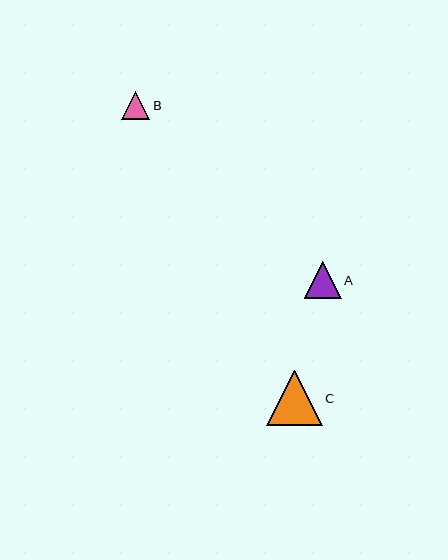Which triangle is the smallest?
Triangle B is the smallest with a size of approximately 28 pixels.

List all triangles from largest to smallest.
From largest to smallest: C, A, B.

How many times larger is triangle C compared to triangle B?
Triangle C is approximately 2.0 times the size of triangle B.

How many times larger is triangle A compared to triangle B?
Triangle A is approximately 1.3 times the size of triangle B.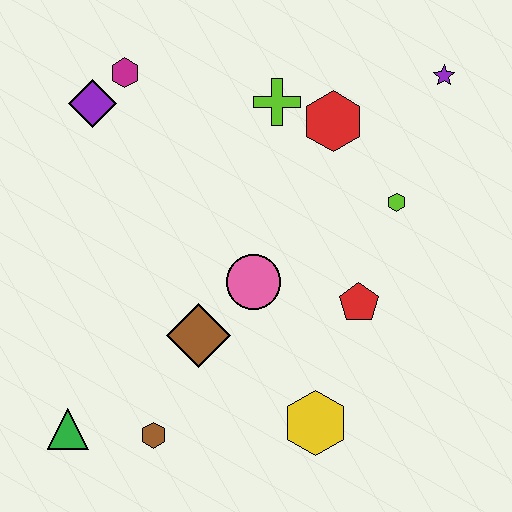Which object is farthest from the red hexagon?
The green triangle is farthest from the red hexagon.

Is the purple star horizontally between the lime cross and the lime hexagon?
No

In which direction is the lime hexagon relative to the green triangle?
The lime hexagon is to the right of the green triangle.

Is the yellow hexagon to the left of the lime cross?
No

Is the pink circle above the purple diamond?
No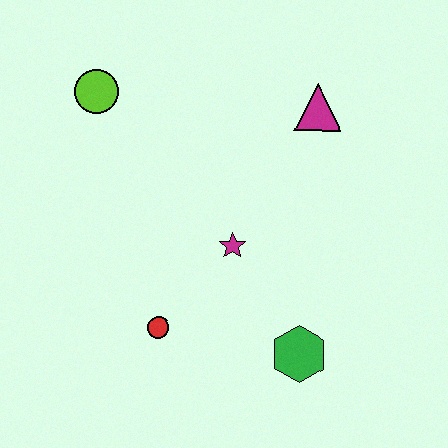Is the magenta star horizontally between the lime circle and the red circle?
No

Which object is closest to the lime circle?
The magenta star is closest to the lime circle.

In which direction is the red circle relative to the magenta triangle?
The red circle is below the magenta triangle.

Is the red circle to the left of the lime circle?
No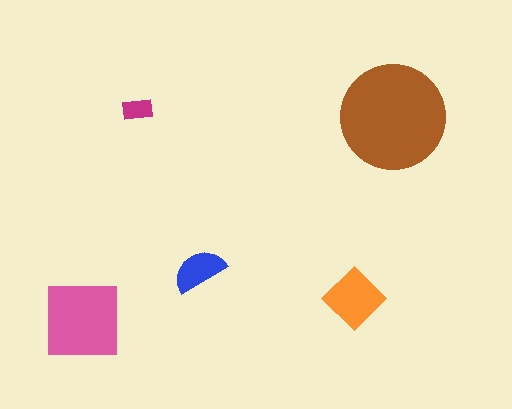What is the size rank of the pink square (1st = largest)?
2nd.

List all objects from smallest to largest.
The magenta rectangle, the blue semicircle, the orange diamond, the pink square, the brown circle.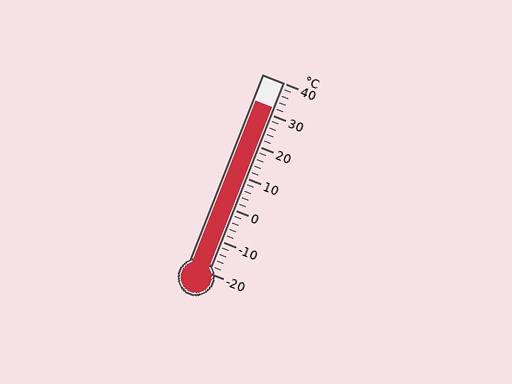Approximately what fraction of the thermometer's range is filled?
The thermometer is filled to approximately 85% of its range.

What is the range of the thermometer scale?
The thermometer scale ranges from -20°C to 40°C.